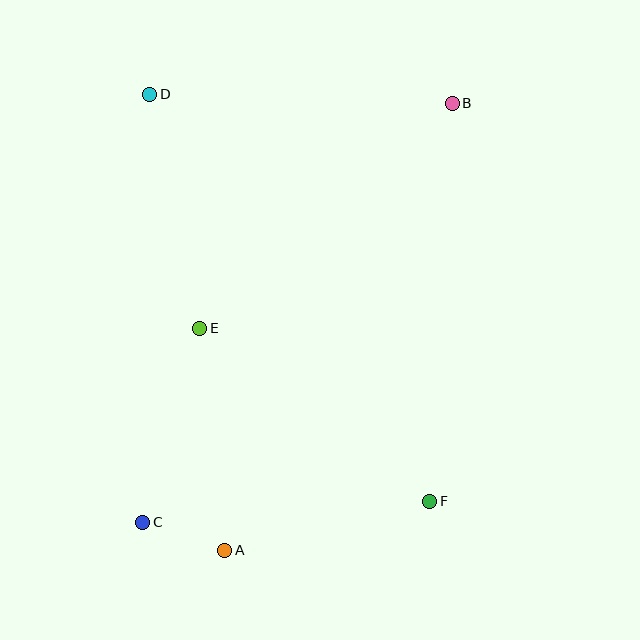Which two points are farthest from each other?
Points B and C are farthest from each other.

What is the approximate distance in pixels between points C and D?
The distance between C and D is approximately 428 pixels.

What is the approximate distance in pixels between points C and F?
The distance between C and F is approximately 288 pixels.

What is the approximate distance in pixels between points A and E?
The distance between A and E is approximately 223 pixels.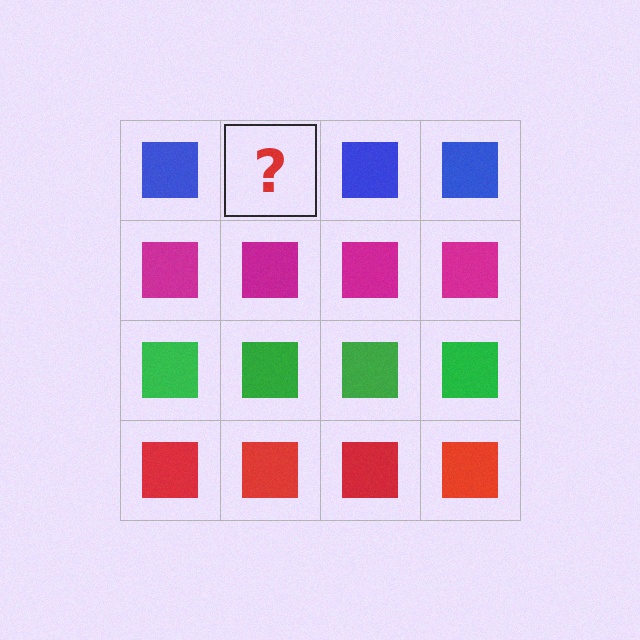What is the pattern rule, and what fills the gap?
The rule is that each row has a consistent color. The gap should be filled with a blue square.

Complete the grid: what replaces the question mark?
The question mark should be replaced with a blue square.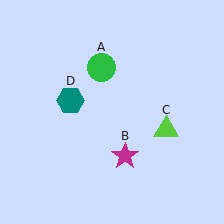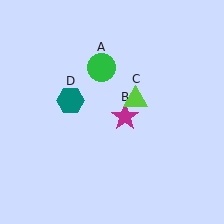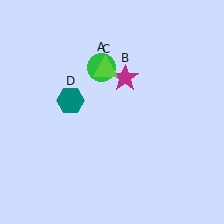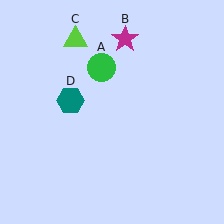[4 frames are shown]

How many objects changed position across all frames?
2 objects changed position: magenta star (object B), lime triangle (object C).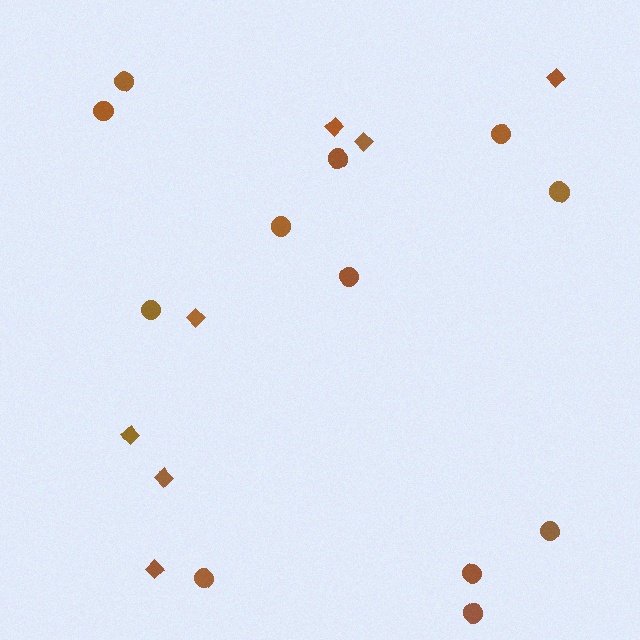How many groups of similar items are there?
There are 2 groups: one group of diamonds (7) and one group of circles (12).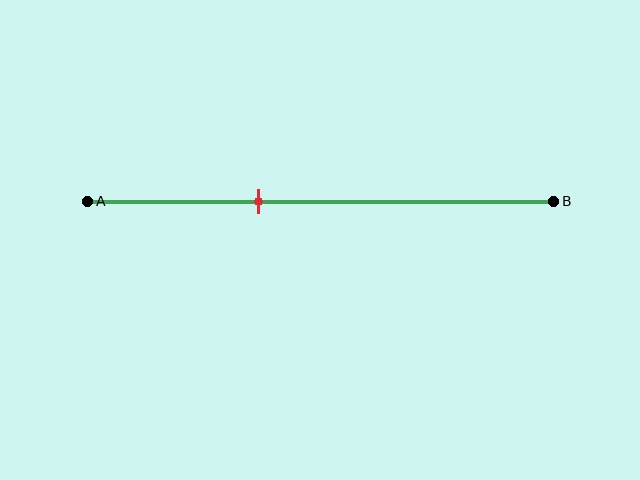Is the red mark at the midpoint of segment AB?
No, the mark is at about 35% from A, not at the 50% midpoint.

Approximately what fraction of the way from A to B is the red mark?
The red mark is approximately 35% of the way from A to B.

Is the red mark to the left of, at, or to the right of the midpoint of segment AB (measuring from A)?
The red mark is to the left of the midpoint of segment AB.